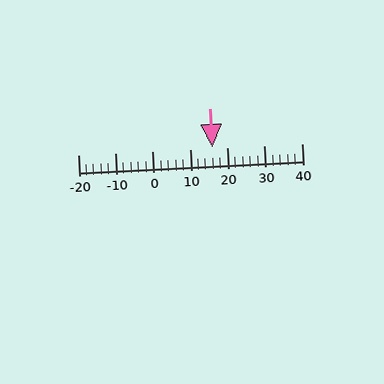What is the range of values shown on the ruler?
The ruler shows values from -20 to 40.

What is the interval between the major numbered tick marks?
The major tick marks are spaced 10 units apart.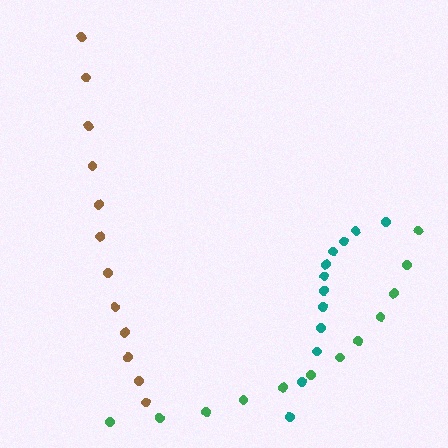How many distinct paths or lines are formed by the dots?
There are 3 distinct paths.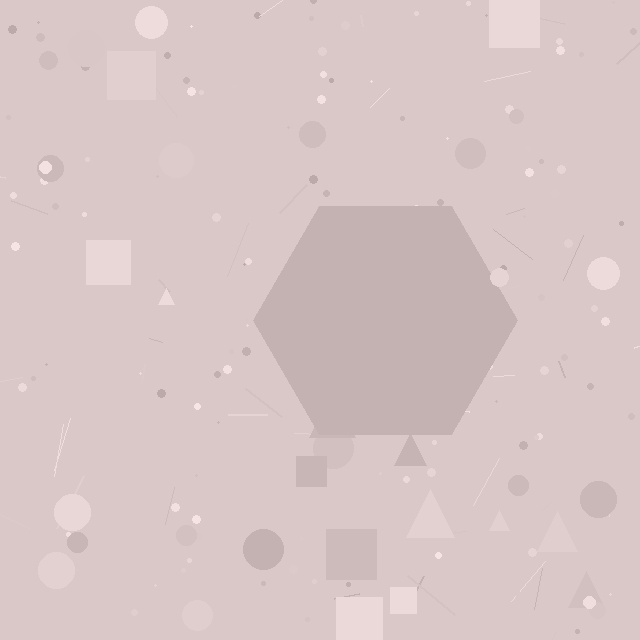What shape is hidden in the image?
A hexagon is hidden in the image.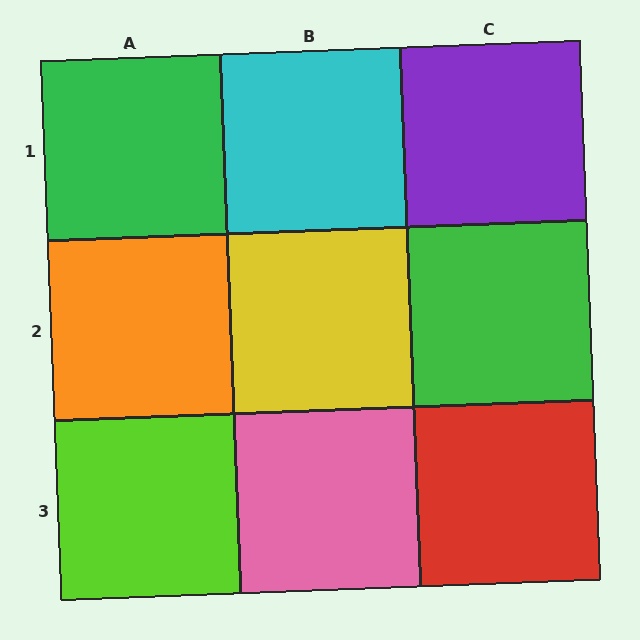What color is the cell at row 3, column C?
Red.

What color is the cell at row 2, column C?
Green.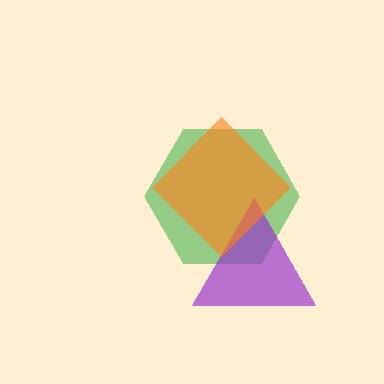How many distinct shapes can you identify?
There are 3 distinct shapes: a green hexagon, a purple triangle, an orange diamond.